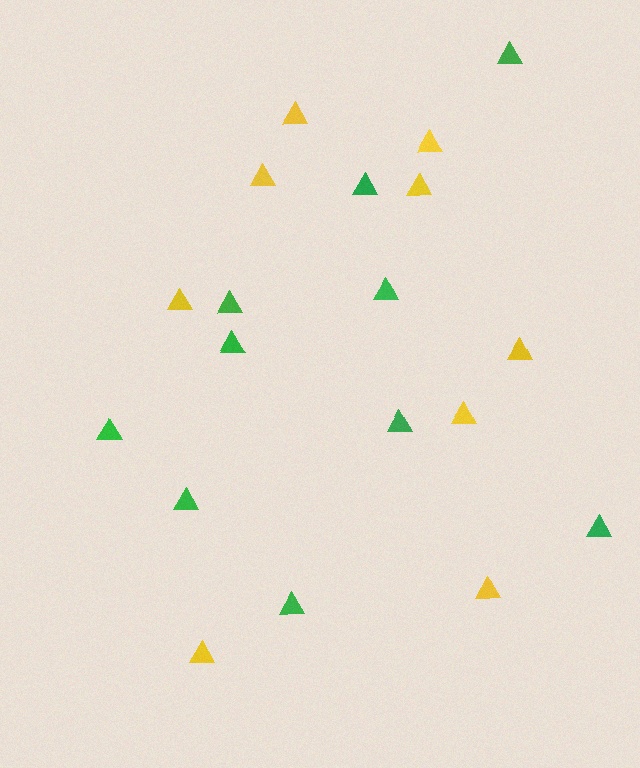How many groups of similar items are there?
There are 2 groups: one group of green triangles (10) and one group of yellow triangles (9).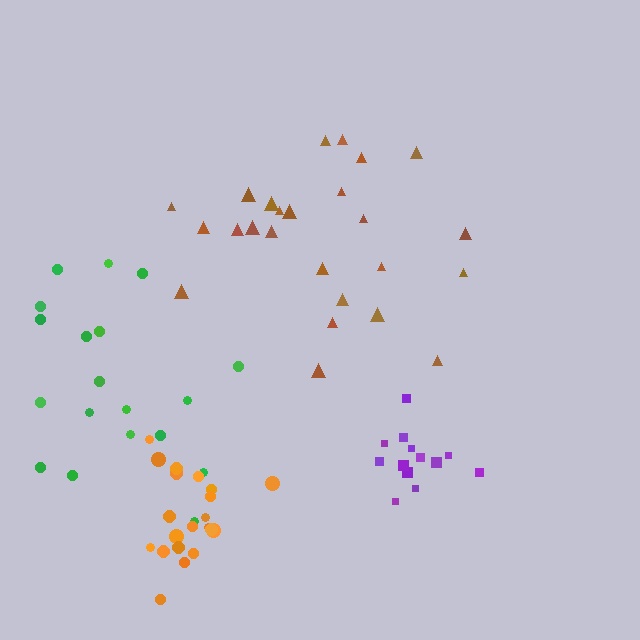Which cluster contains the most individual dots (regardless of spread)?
Brown (25).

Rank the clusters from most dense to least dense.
orange, purple, brown, green.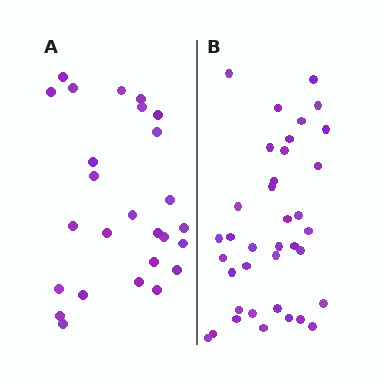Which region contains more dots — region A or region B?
Region B (the right region) has more dots.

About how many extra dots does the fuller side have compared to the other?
Region B has roughly 12 or so more dots than region A.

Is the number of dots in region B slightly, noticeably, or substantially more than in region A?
Region B has noticeably more, but not dramatically so. The ratio is roughly 1.4 to 1.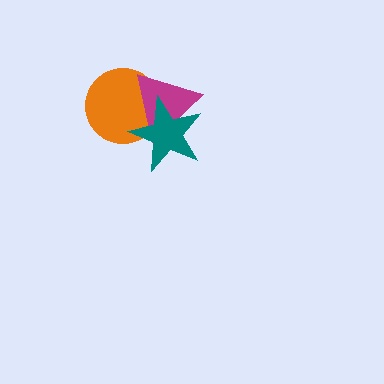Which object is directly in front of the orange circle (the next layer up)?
The magenta triangle is directly in front of the orange circle.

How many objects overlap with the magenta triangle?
2 objects overlap with the magenta triangle.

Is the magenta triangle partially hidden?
Yes, it is partially covered by another shape.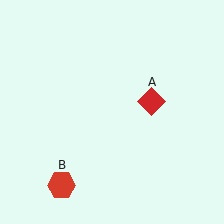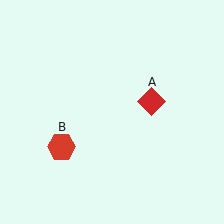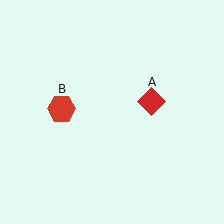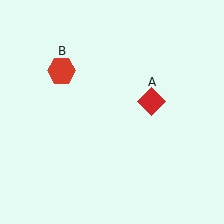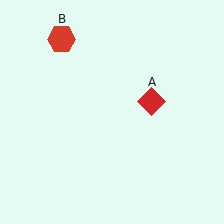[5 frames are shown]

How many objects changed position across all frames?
1 object changed position: red hexagon (object B).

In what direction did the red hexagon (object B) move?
The red hexagon (object B) moved up.